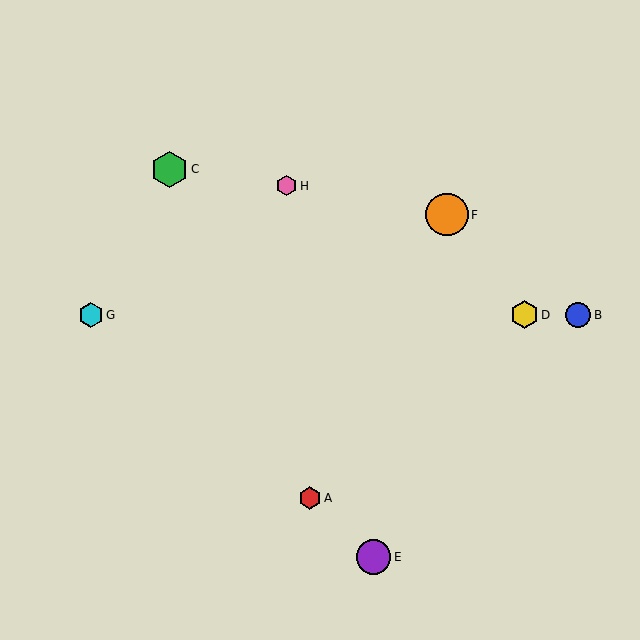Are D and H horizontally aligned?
No, D is at y≈315 and H is at y≈186.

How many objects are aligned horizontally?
3 objects (B, D, G) are aligned horizontally.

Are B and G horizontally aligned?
Yes, both are at y≈315.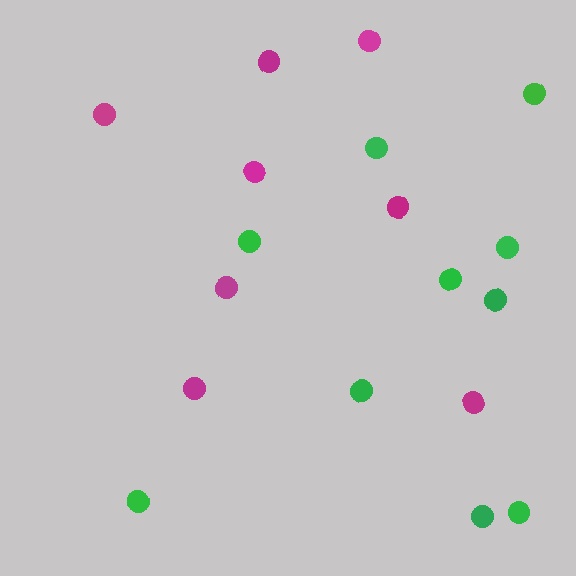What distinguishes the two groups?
There are 2 groups: one group of magenta circles (8) and one group of green circles (10).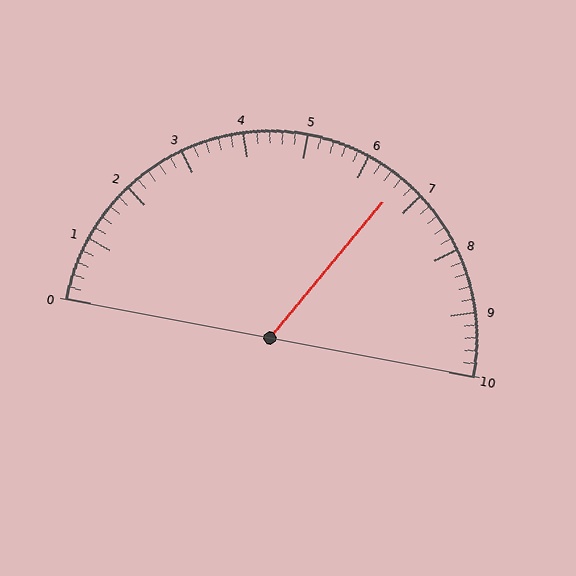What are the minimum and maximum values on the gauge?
The gauge ranges from 0 to 10.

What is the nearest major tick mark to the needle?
The nearest major tick mark is 7.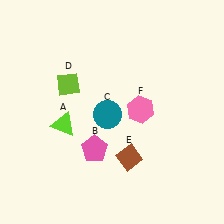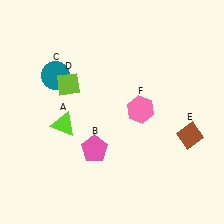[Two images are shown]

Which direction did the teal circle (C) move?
The teal circle (C) moved left.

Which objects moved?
The objects that moved are: the teal circle (C), the brown diamond (E).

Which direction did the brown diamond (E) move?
The brown diamond (E) moved right.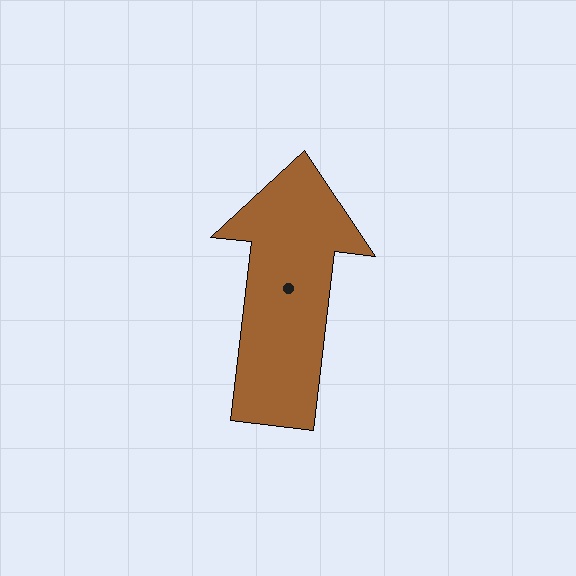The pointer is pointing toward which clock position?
Roughly 12 o'clock.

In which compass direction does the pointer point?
North.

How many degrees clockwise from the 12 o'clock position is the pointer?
Approximately 7 degrees.